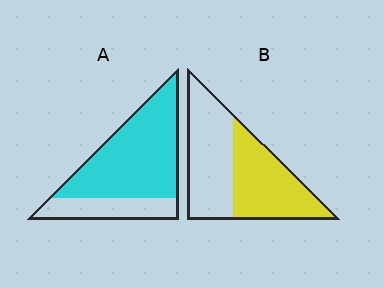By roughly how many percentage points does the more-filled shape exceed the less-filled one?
By roughly 25 percentage points (A over B).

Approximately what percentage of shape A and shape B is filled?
A is approximately 75% and B is approximately 50%.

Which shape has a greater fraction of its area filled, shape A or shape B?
Shape A.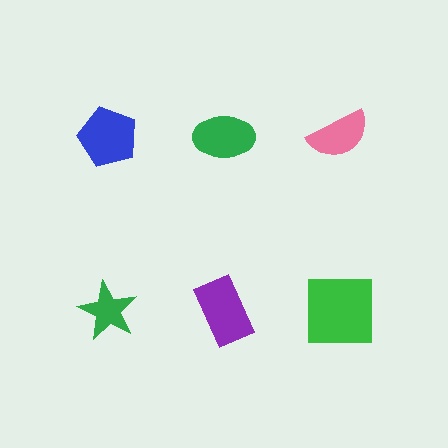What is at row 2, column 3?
A green square.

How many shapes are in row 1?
3 shapes.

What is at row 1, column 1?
A blue pentagon.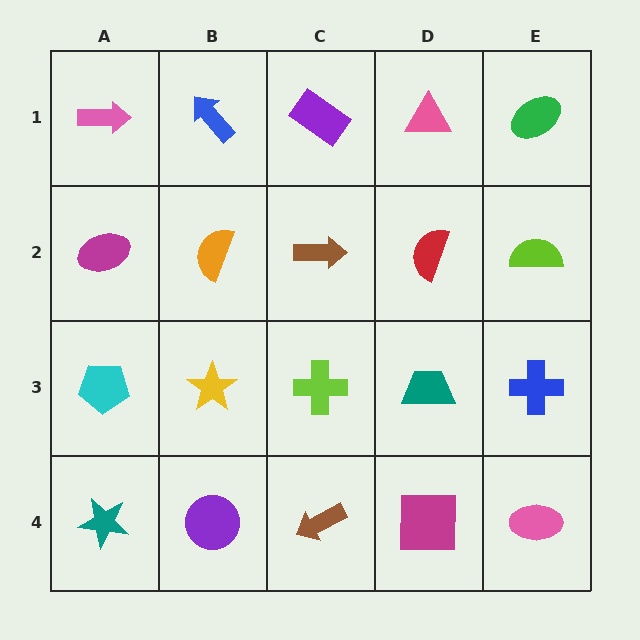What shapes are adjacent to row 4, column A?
A cyan pentagon (row 3, column A), a purple circle (row 4, column B).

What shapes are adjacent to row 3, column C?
A brown arrow (row 2, column C), a brown arrow (row 4, column C), a yellow star (row 3, column B), a teal trapezoid (row 3, column D).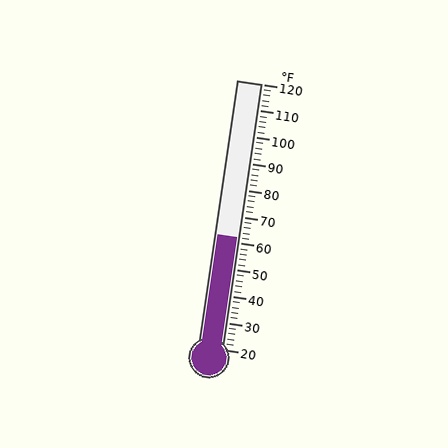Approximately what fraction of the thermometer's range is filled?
The thermometer is filled to approximately 40% of its range.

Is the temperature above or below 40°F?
The temperature is above 40°F.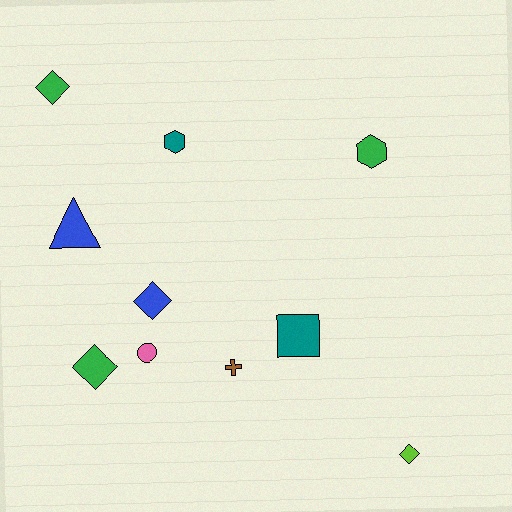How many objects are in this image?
There are 10 objects.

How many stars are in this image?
There are no stars.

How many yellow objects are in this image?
There are no yellow objects.